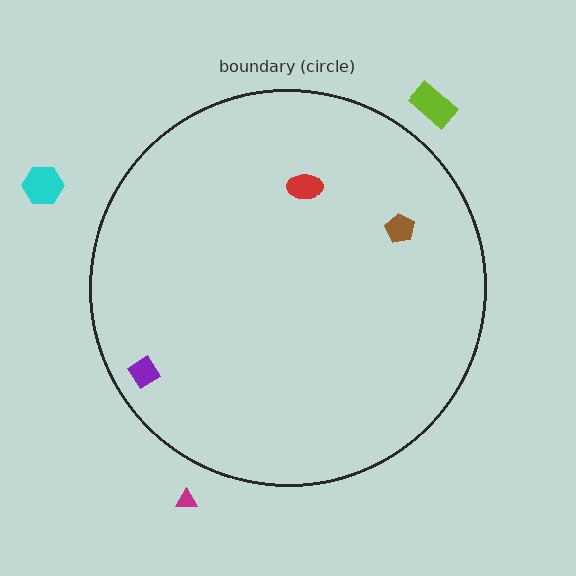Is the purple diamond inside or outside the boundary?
Inside.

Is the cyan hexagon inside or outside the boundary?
Outside.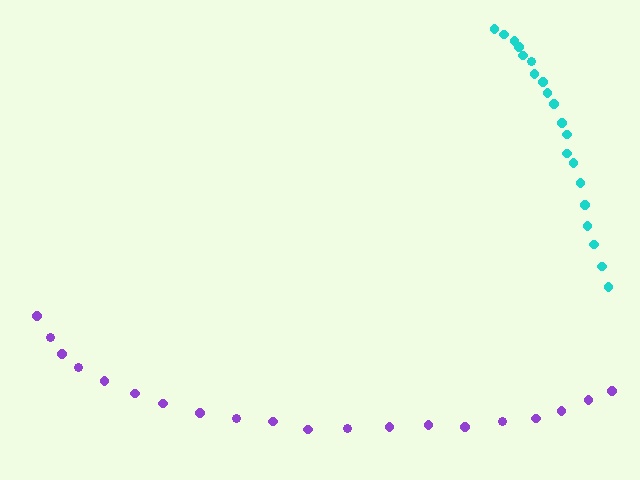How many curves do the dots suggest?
There are 2 distinct paths.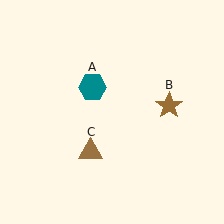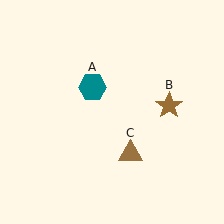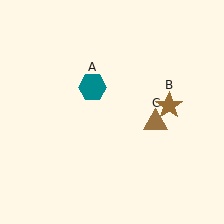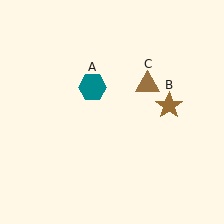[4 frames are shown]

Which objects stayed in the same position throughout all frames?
Teal hexagon (object A) and brown star (object B) remained stationary.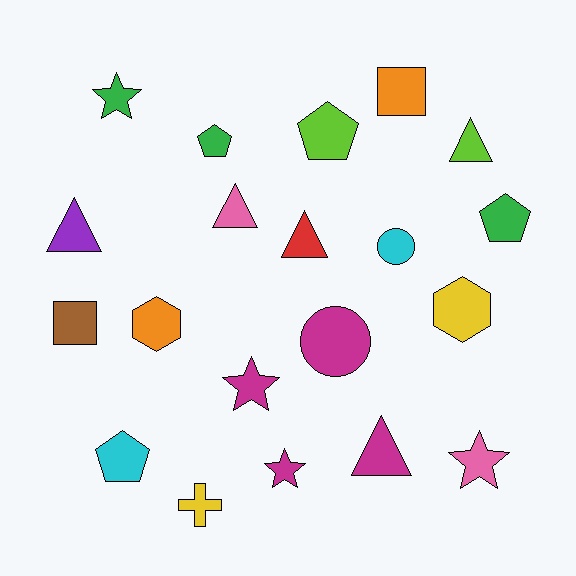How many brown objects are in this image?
There is 1 brown object.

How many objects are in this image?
There are 20 objects.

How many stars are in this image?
There are 4 stars.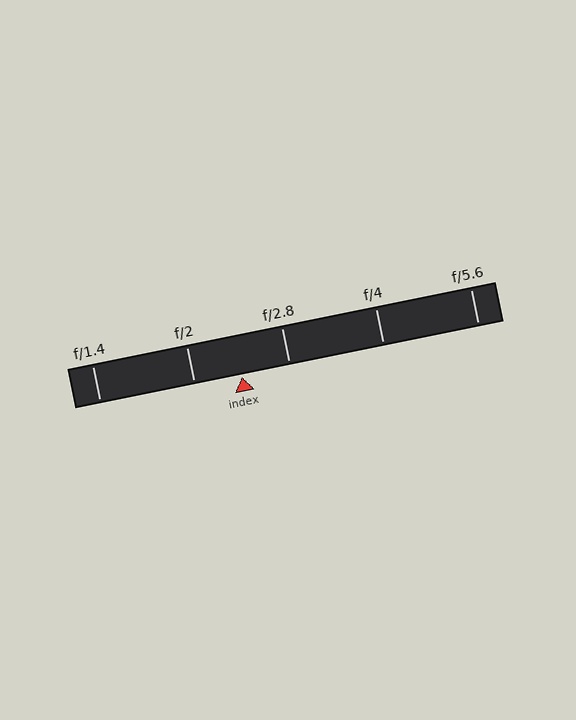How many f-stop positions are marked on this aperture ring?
There are 5 f-stop positions marked.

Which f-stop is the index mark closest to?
The index mark is closest to f/2.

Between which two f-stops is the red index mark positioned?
The index mark is between f/2 and f/2.8.